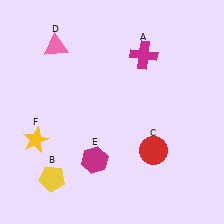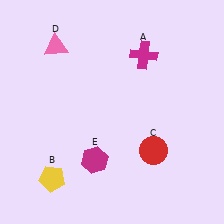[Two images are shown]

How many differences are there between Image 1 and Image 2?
There is 1 difference between the two images.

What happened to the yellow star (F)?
The yellow star (F) was removed in Image 2. It was in the bottom-left area of Image 1.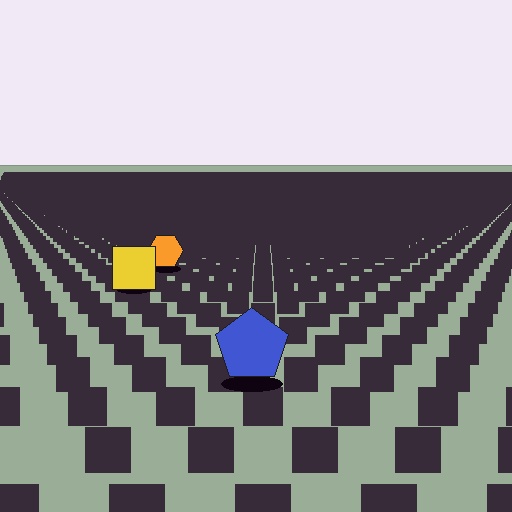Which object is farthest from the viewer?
The orange hexagon is farthest from the viewer. It appears smaller and the ground texture around it is denser.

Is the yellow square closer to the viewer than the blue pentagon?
No. The blue pentagon is closer — you can tell from the texture gradient: the ground texture is coarser near it.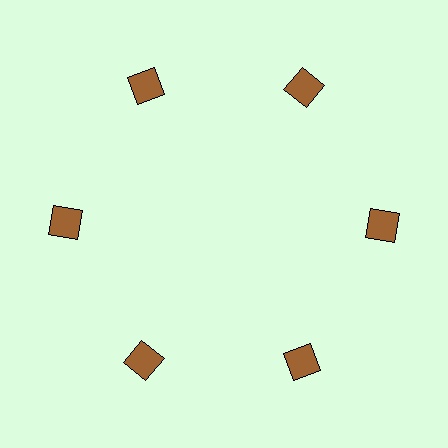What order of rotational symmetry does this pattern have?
This pattern has 6-fold rotational symmetry.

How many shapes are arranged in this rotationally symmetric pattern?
There are 6 shapes, arranged in 6 groups of 1.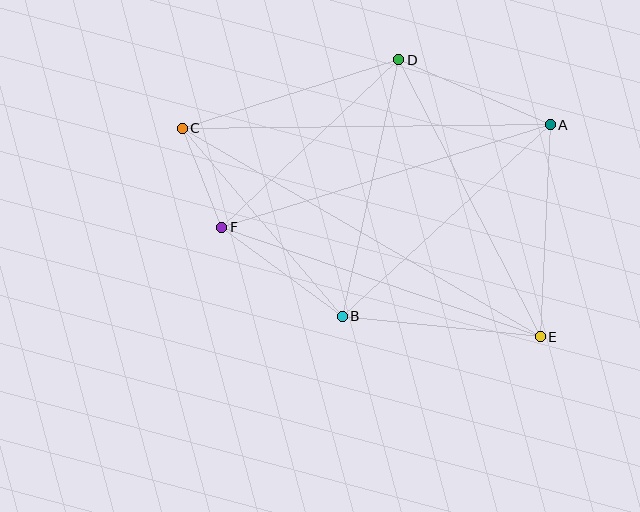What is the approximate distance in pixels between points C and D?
The distance between C and D is approximately 227 pixels.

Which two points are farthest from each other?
Points C and E are farthest from each other.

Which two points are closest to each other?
Points C and F are closest to each other.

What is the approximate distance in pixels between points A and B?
The distance between A and B is approximately 283 pixels.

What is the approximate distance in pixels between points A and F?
The distance between A and F is approximately 344 pixels.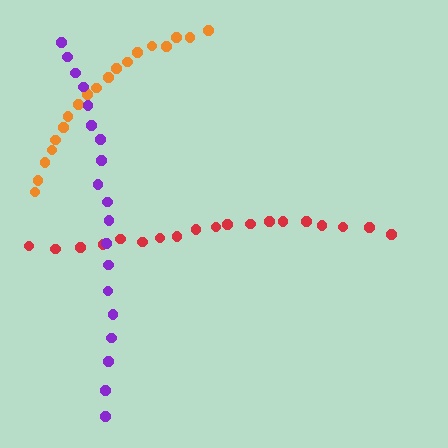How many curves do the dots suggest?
There are 3 distinct paths.